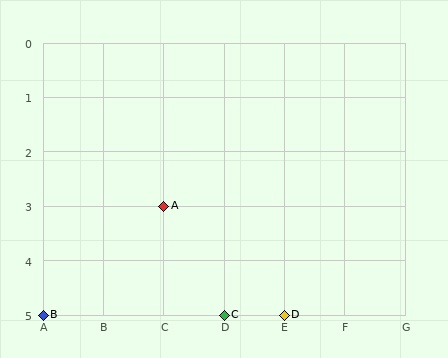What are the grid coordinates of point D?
Point D is at grid coordinates (E, 5).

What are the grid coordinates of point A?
Point A is at grid coordinates (C, 3).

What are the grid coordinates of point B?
Point B is at grid coordinates (A, 5).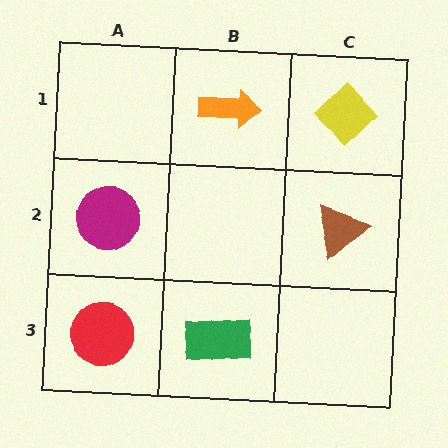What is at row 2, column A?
A magenta circle.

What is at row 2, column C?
A brown triangle.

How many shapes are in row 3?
2 shapes.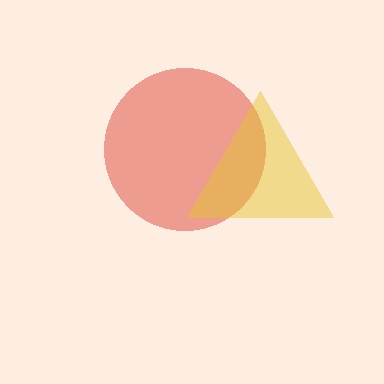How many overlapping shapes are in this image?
There are 2 overlapping shapes in the image.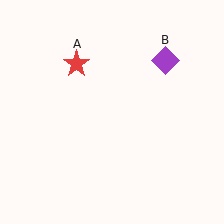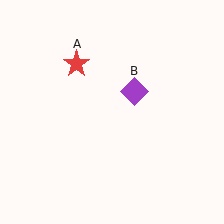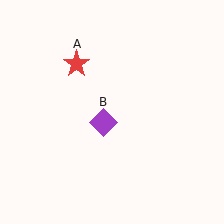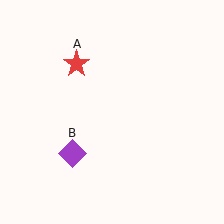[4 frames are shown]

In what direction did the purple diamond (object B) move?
The purple diamond (object B) moved down and to the left.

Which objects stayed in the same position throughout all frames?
Red star (object A) remained stationary.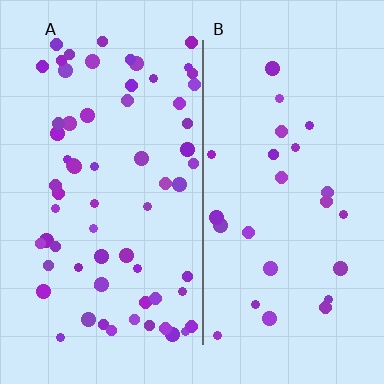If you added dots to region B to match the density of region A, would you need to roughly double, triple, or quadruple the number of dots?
Approximately triple.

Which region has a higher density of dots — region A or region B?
A (the left).